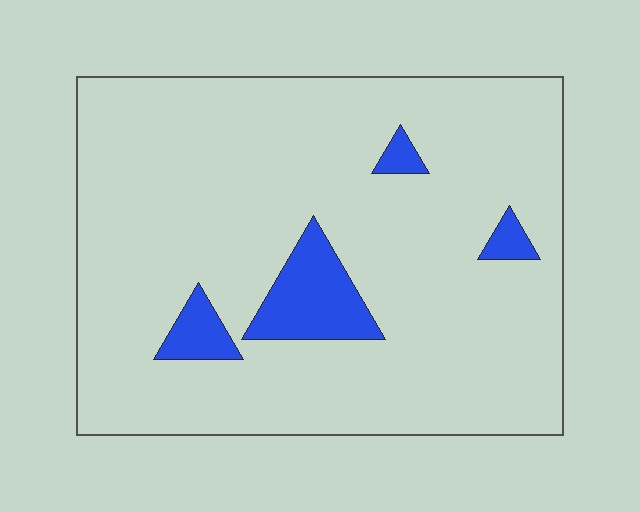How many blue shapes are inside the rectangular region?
4.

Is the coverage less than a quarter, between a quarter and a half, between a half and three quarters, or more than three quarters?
Less than a quarter.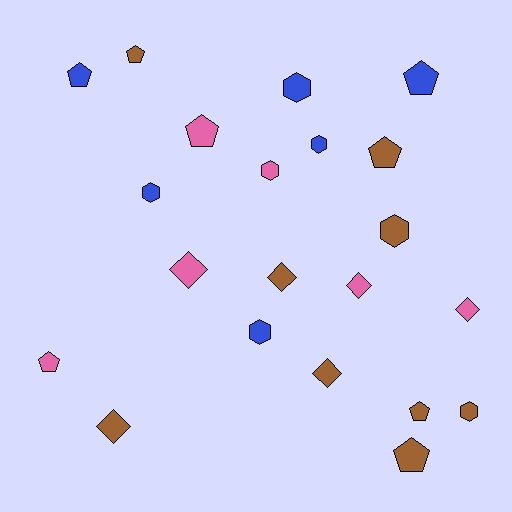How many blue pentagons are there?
There are 2 blue pentagons.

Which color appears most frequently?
Brown, with 9 objects.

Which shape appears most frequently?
Pentagon, with 8 objects.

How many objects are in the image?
There are 21 objects.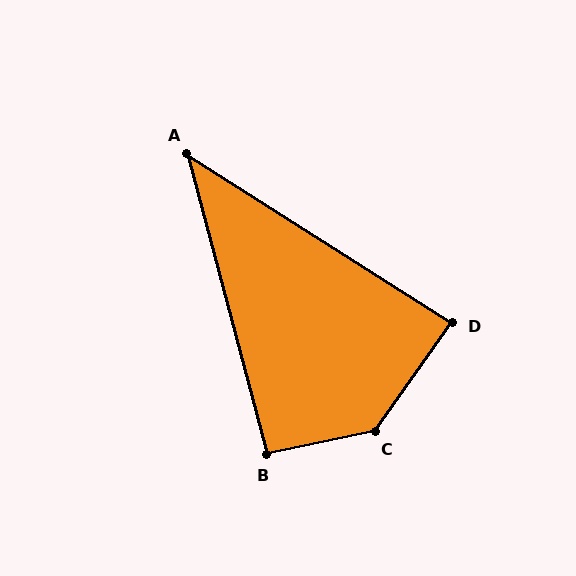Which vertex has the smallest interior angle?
A, at approximately 43 degrees.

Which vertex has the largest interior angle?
C, at approximately 137 degrees.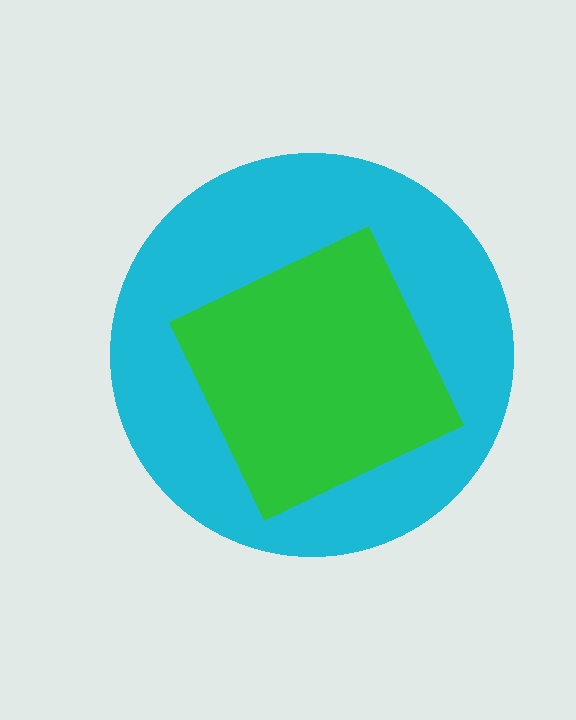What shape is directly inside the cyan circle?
The green diamond.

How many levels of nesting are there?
2.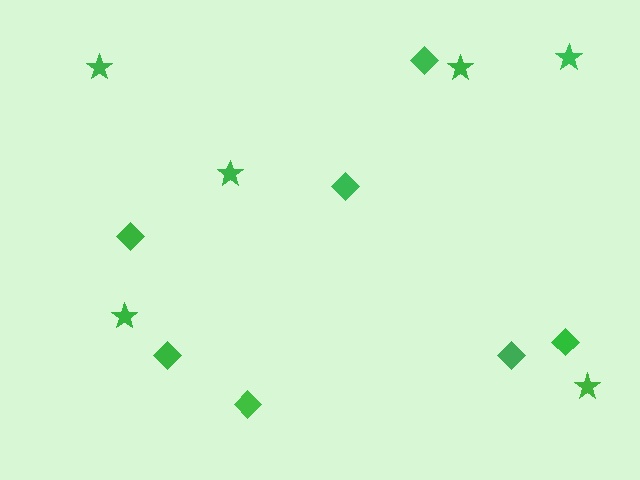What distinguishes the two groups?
There are 2 groups: one group of diamonds (7) and one group of stars (6).